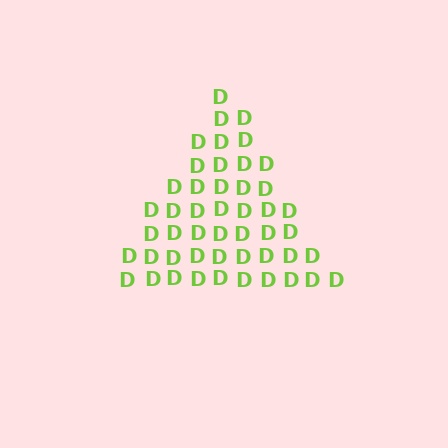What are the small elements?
The small elements are letter D's.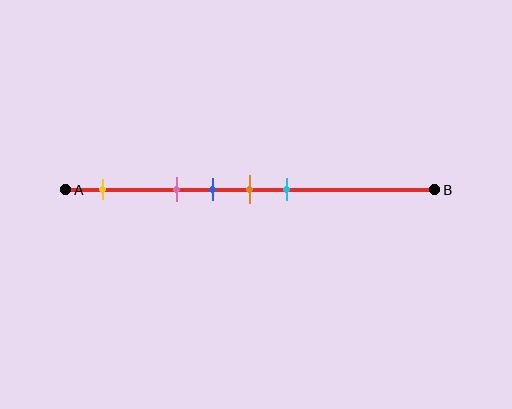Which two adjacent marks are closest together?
The blue and orange marks are the closest adjacent pair.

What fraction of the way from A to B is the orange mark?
The orange mark is approximately 50% (0.5) of the way from A to B.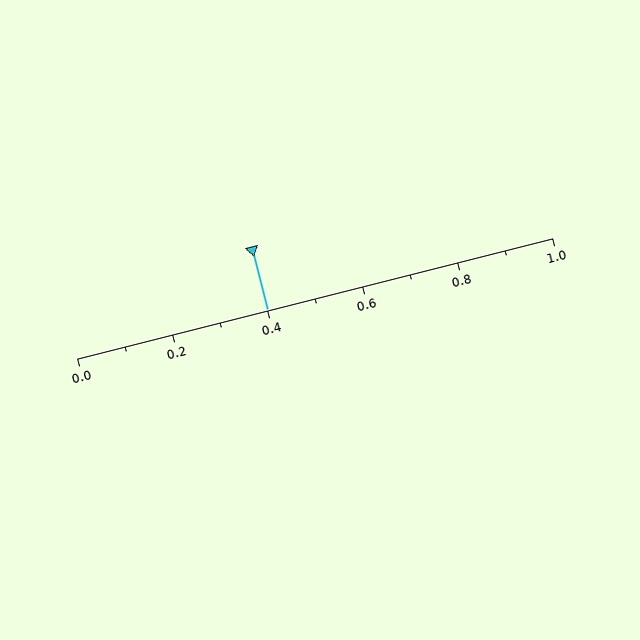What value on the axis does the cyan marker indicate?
The marker indicates approximately 0.4.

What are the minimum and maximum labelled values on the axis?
The axis runs from 0.0 to 1.0.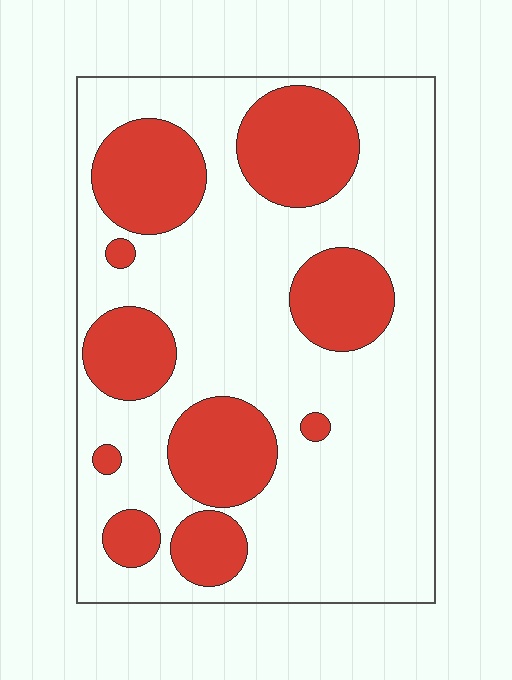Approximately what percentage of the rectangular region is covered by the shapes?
Approximately 30%.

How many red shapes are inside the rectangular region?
10.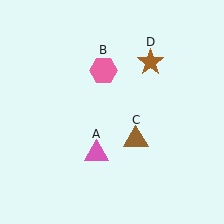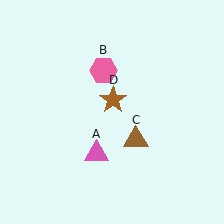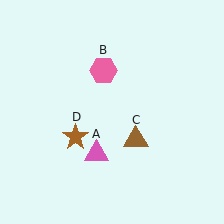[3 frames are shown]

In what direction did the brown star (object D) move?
The brown star (object D) moved down and to the left.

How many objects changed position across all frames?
1 object changed position: brown star (object D).